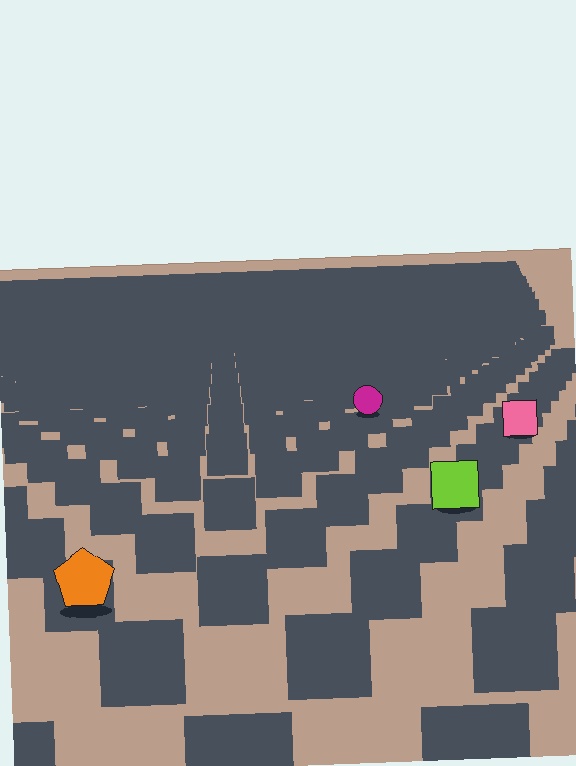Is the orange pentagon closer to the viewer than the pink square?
Yes. The orange pentagon is closer — you can tell from the texture gradient: the ground texture is coarser near it.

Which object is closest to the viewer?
The orange pentagon is closest. The texture marks near it are larger and more spread out.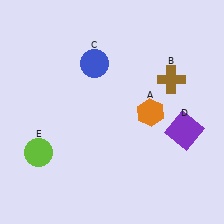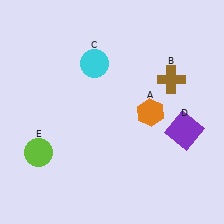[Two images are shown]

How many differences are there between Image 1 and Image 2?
There is 1 difference between the two images.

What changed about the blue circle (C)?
In Image 1, C is blue. In Image 2, it changed to cyan.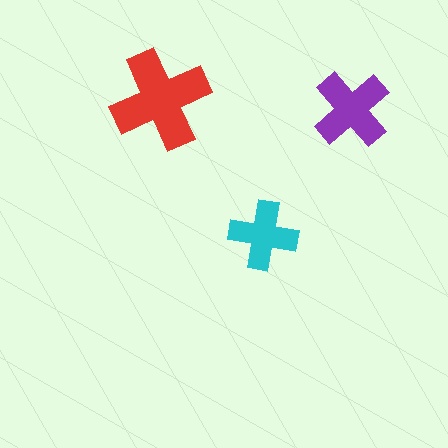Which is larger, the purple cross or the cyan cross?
The purple one.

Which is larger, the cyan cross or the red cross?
The red one.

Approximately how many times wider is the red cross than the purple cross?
About 1.5 times wider.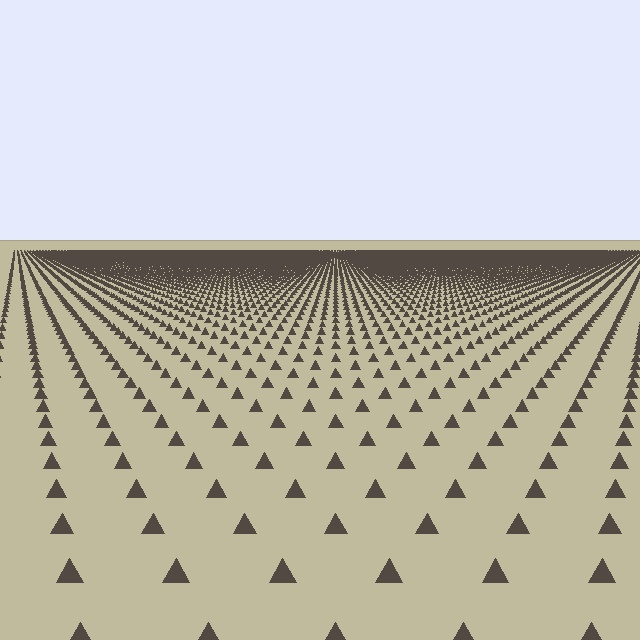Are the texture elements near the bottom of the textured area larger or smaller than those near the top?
Larger. Near the bottom, elements are closer to the viewer and appear at a bigger on-screen size.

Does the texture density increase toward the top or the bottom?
Density increases toward the top.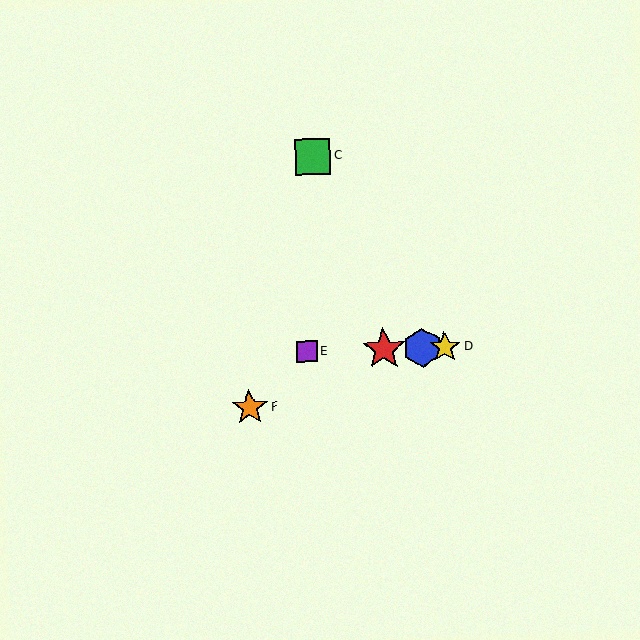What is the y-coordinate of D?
Object D is at y≈347.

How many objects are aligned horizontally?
4 objects (A, B, D, E) are aligned horizontally.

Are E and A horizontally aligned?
Yes, both are at y≈352.